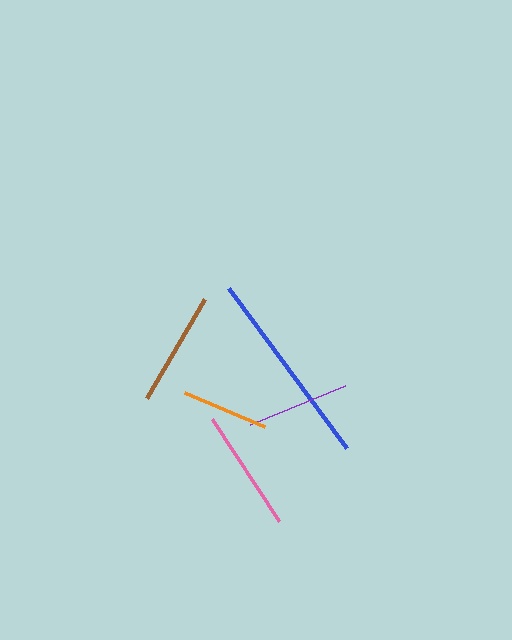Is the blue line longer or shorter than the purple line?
The blue line is longer than the purple line.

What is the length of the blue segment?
The blue segment is approximately 199 pixels long.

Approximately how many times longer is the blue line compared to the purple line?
The blue line is approximately 1.9 times the length of the purple line.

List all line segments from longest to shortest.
From longest to shortest: blue, pink, brown, purple, orange.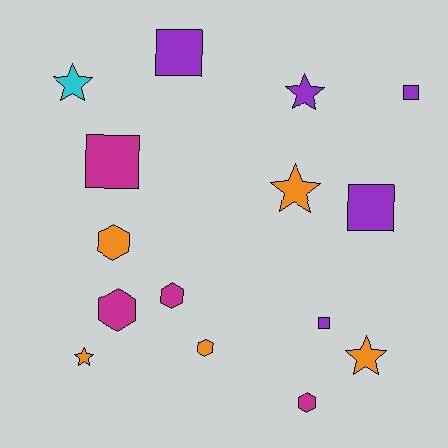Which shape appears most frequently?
Star, with 5 objects.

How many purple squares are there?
There are 4 purple squares.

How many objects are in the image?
There are 15 objects.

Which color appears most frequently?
Purple, with 5 objects.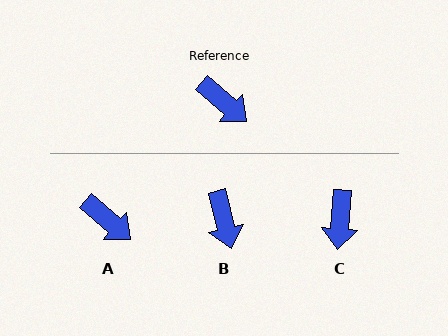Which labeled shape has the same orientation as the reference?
A.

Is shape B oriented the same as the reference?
No, it is off by about 36 degrees.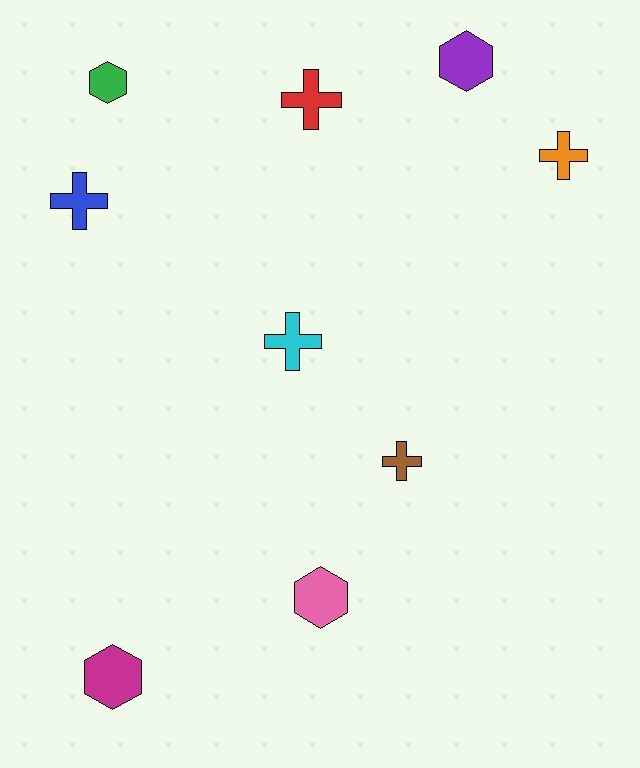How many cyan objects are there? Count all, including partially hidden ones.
There is 1 cyan object.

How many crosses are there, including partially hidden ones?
There are 5 crosses.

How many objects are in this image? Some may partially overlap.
There are 9 objects.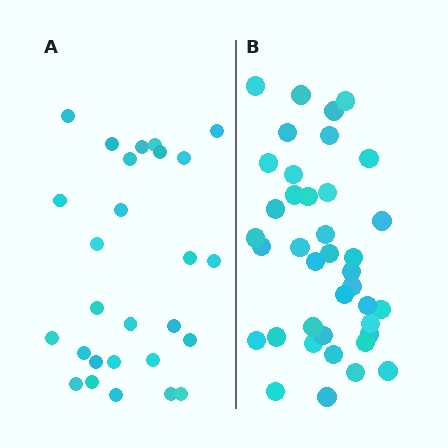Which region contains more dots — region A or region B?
Region B (the right region) has more dots.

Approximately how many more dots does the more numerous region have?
Region B has roughly 12 or so more dots than region A.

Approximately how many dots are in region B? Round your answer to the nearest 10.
About 40 dots. (The exact count is 39, which rounds to 40.)